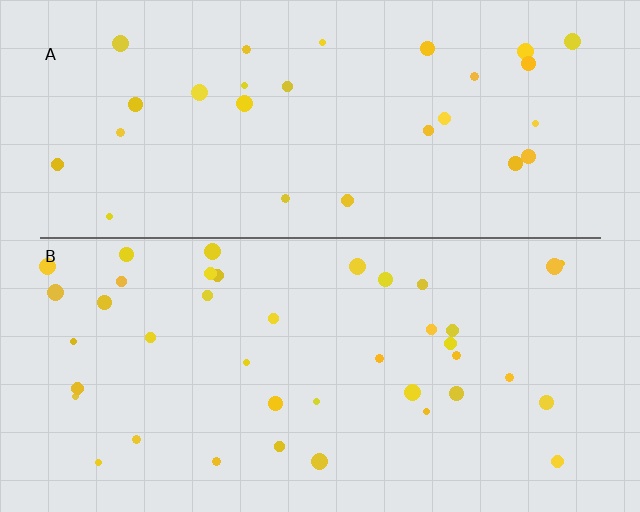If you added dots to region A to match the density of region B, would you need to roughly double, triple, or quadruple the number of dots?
Approximately double.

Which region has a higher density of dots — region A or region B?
B (the bottom).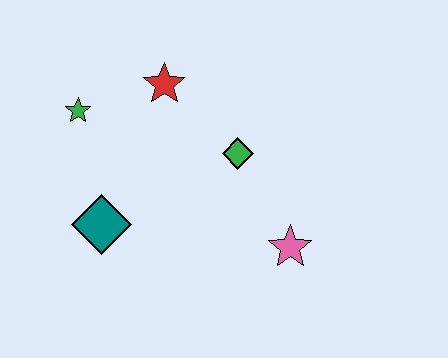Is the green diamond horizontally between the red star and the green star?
No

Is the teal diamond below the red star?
Yes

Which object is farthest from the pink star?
The green star is farthest from the pink star.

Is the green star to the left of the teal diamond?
Yes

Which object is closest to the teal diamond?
The green star is closest to the teal diamond.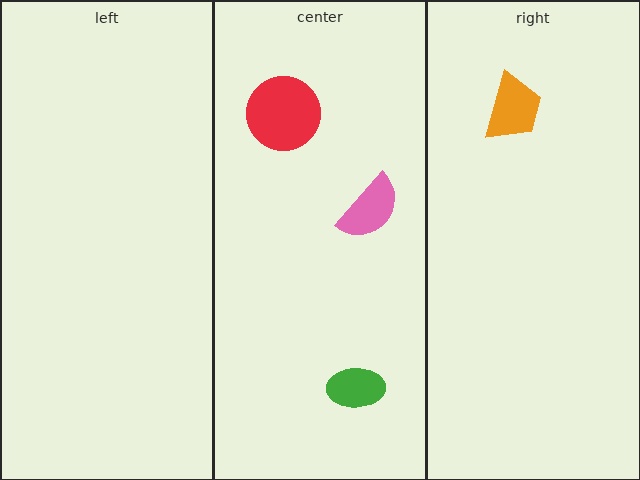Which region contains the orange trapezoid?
The right region.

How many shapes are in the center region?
3.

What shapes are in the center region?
The red circle, the pink semicircle, the green ellipse.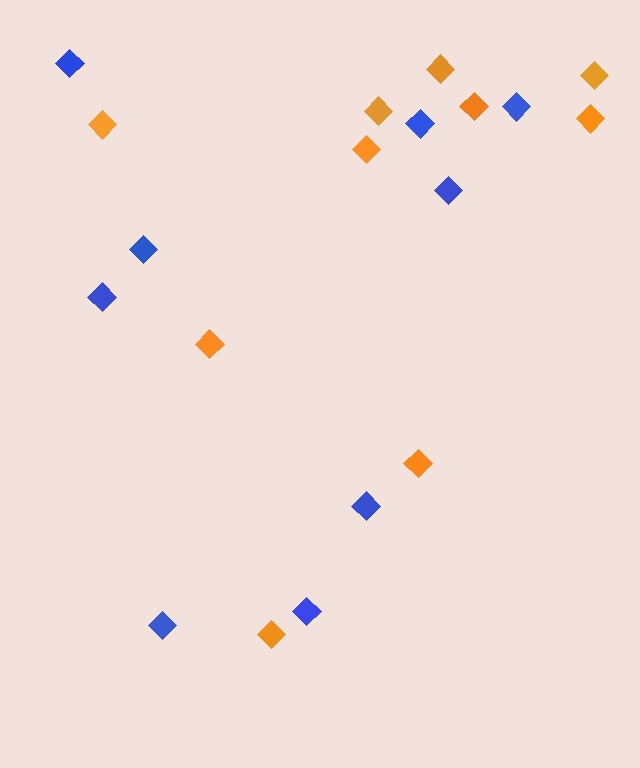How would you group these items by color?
There are 2 groups: one group of orange diamonds (10) and one group of blue diamonds (9).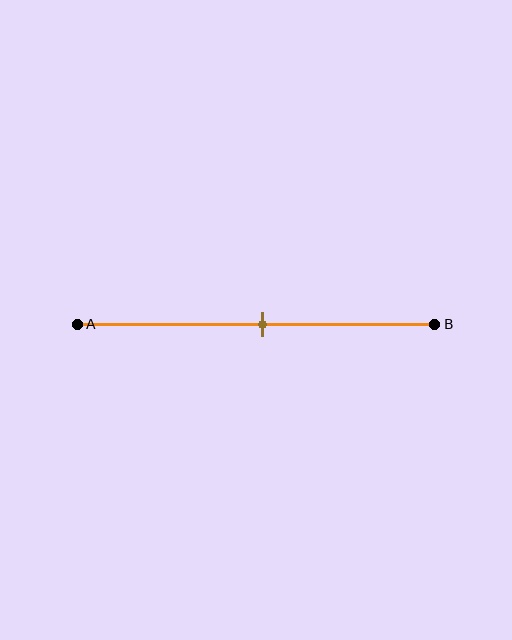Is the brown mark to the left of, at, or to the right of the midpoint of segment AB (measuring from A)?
The brown mark is approximately at the midpoint of segment AB.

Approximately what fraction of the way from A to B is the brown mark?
The brown mark is approximately 50% of the way from A to B.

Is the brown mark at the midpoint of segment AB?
Yes, the mark is approximately at the midpoint.